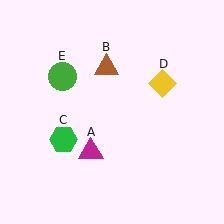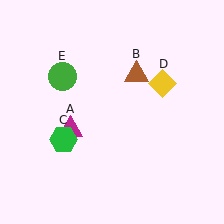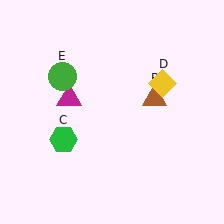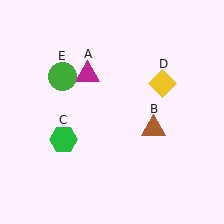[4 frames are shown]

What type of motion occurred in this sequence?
The magenta triangle (object A), brown triangle (object B) rotated clockwise around the center of the scene.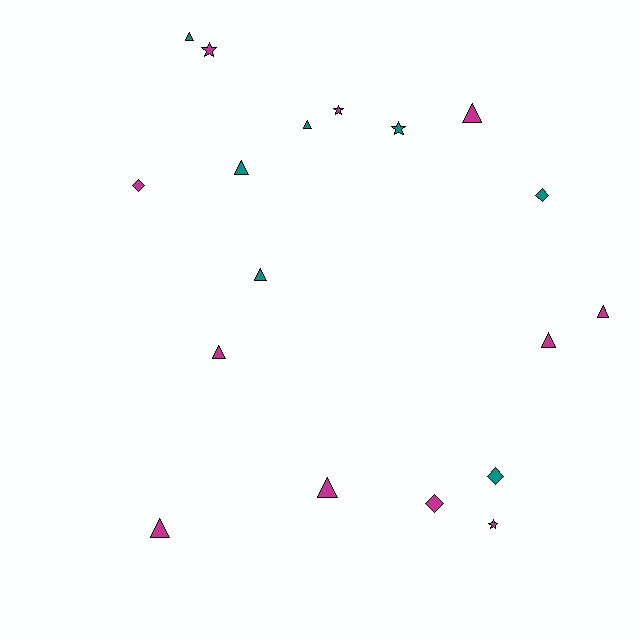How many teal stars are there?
There is 1 teal star.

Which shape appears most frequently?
Triangle, with 10 objects.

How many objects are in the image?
There are 18 objects.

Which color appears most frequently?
Magenta, with 11 objects.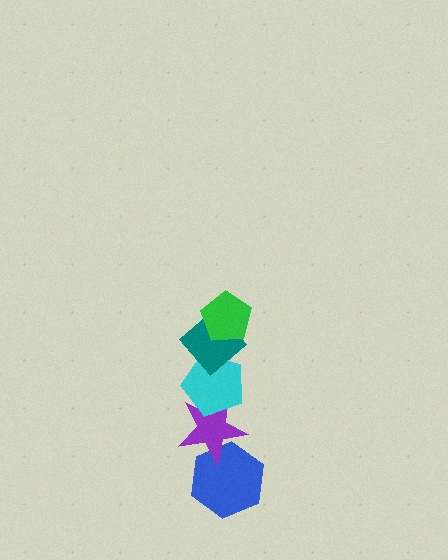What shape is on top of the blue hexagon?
The purple star is on top of the blue hexagon.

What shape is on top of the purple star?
The cyan pentagon is on top of the purple star.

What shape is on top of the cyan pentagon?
The teal diamond is on top of the cyan pentagon.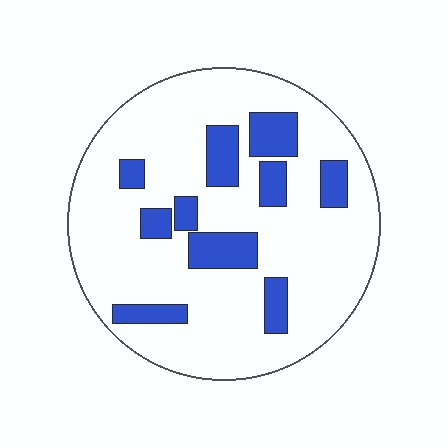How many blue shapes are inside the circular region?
10.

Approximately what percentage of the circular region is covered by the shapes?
Approximately 20%.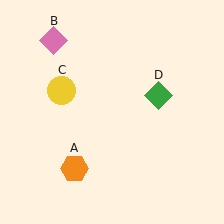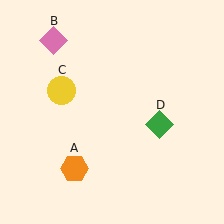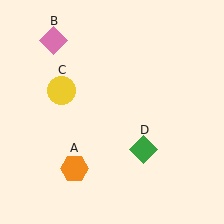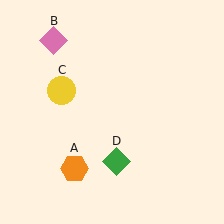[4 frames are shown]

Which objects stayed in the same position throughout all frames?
Orange hexagon (object A) and pink diamond (object B) and yellow circle (object C) remained stationary.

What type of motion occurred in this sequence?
The green diamond (object D) rotated clockwise around the center of the scene.